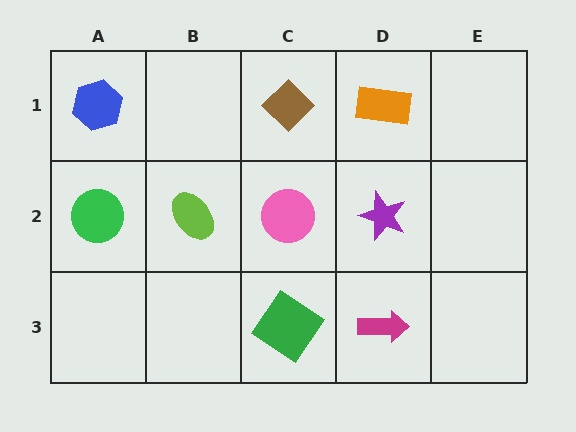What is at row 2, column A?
A green circle.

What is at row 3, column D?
A magenta arrow.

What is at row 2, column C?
A pink circle.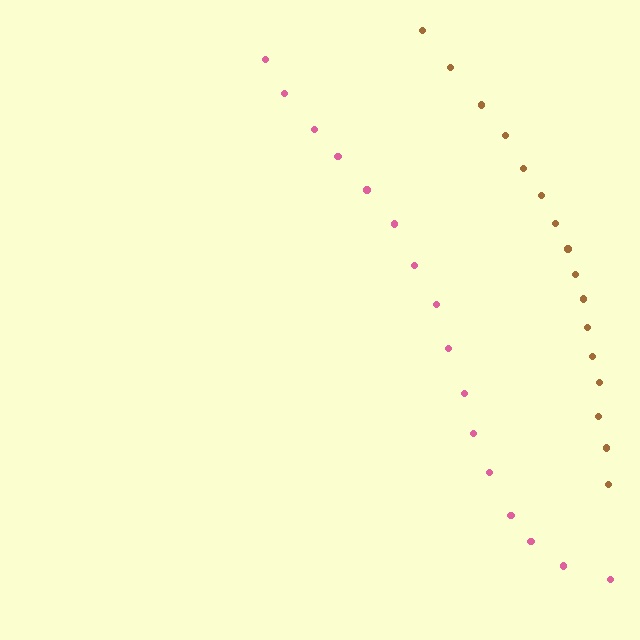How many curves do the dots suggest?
There are 2 distinct paths.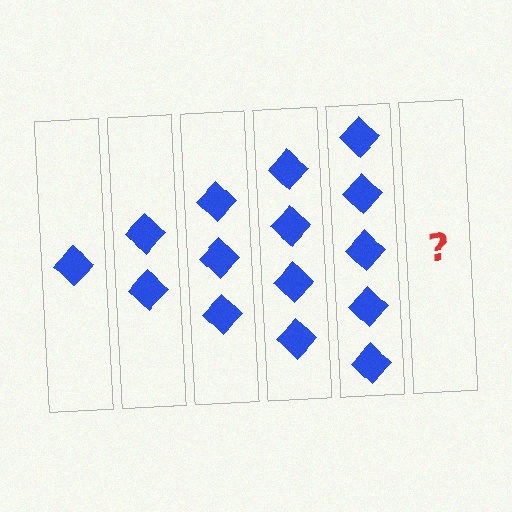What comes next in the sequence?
The next element should be 6 diamonds.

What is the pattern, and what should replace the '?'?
The pattern is that each step adds one more diamond. The '?' should be 6 diamonds.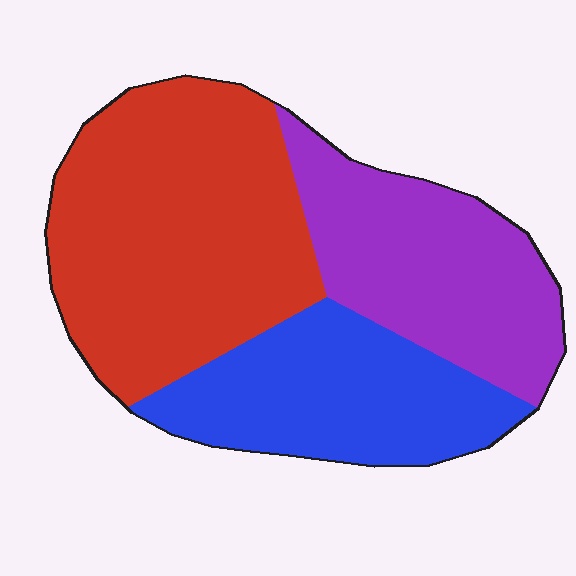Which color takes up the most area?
Red, at roughly 45%.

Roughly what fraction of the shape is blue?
Blue takes up about one quarter (1/4) of the shape.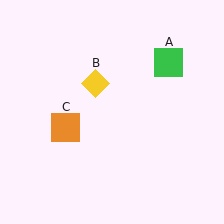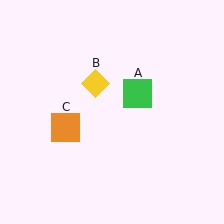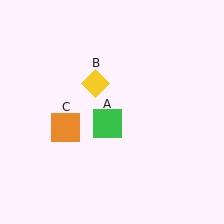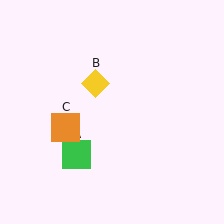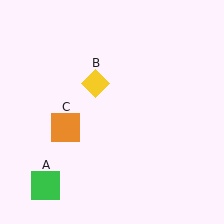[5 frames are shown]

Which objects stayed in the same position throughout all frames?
Yellow diamond (object B) and orange square (object C) remained stationary.